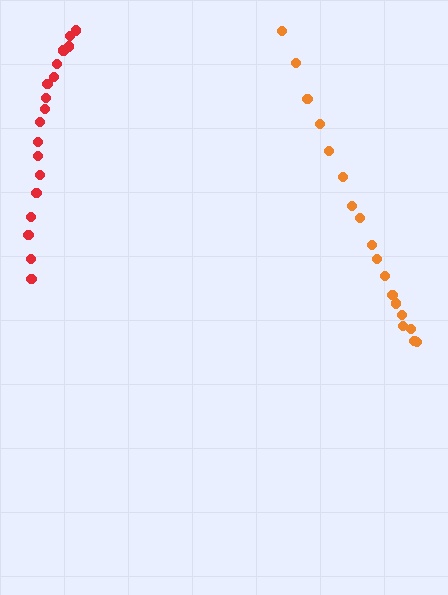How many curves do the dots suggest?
There are 2 distinct paths.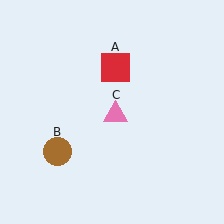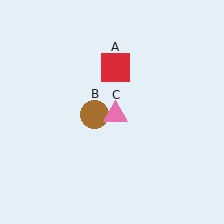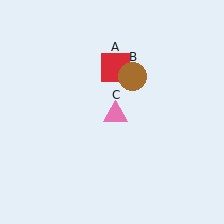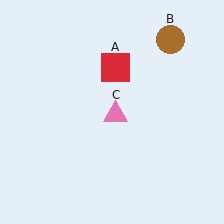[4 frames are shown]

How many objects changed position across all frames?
1 object changed position: brown circle (object B).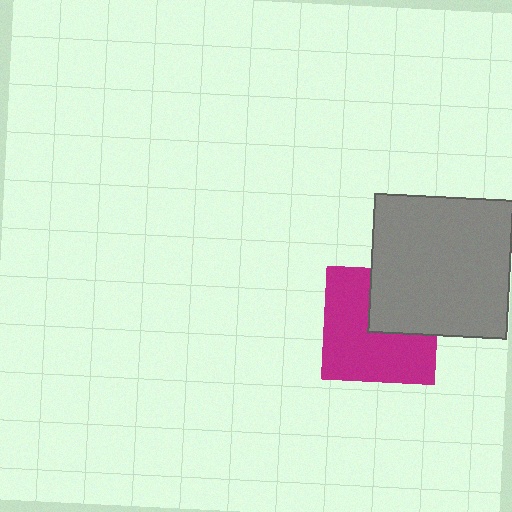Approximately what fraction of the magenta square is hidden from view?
Roughly 36% of the magenta square is hidden behind the gray square.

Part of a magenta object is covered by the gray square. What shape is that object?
It is a square.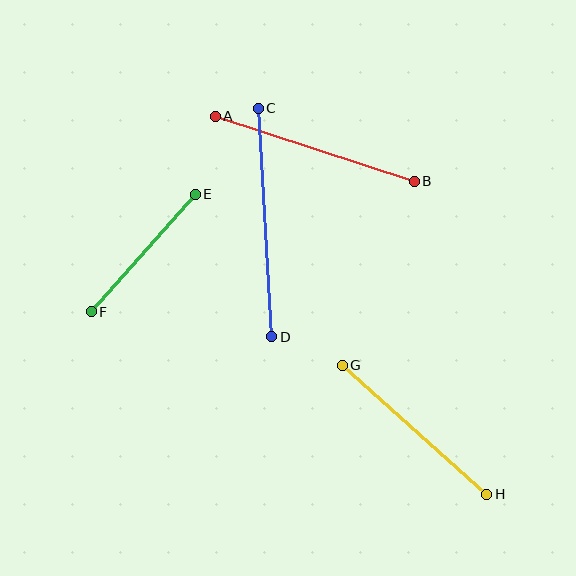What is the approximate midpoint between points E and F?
The midpoint is at approximately (143, 253) pixels.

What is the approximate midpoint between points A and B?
The midpoint is at approximately (315, 149) pixels.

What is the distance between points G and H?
The distance is approximately 194 pixels.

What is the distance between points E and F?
The distance is approximately 157 pixels.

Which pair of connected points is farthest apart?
Points C and D are farthest apart.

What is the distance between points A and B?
The distance is approximately 209 pixels.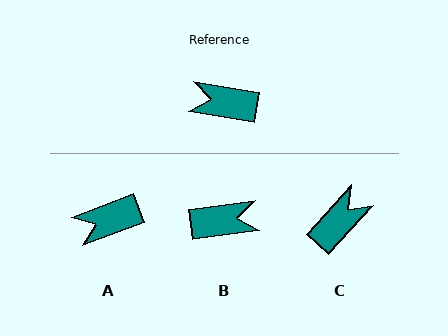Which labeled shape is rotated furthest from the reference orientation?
B, about 163 degrees away.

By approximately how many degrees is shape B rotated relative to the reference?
Approximately 163 degrees clockwise.